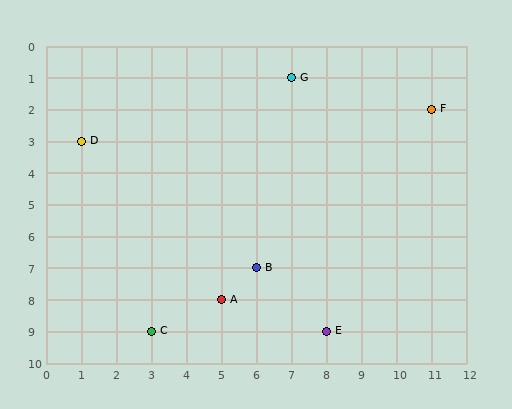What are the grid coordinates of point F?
Point F is at grid coordinates (11, 2).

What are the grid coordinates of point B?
Point B is at grid coordinates (6, 7).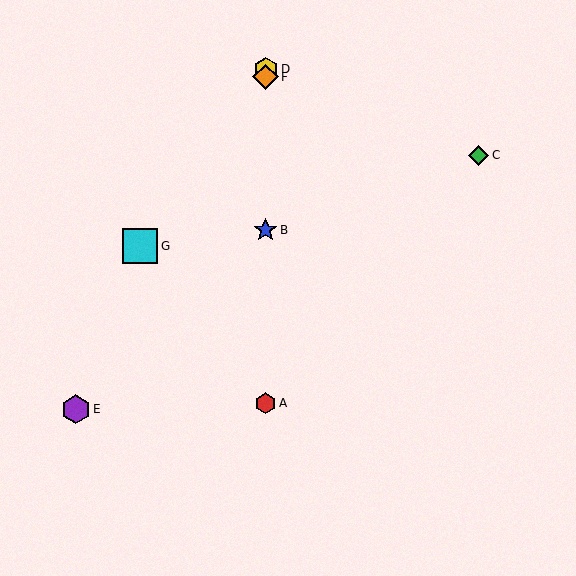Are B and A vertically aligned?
Yes, both are at x≈266.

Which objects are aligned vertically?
Objects A, B, D, F are aligned vertically.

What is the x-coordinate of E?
Object E is at x≈75.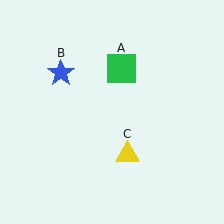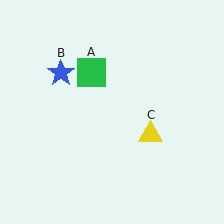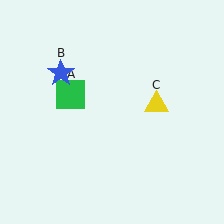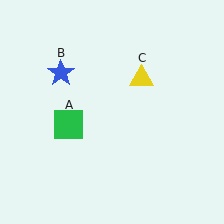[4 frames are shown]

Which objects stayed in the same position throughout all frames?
Blue star (object B) remained stationary.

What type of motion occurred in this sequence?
The green square (object A), yellow triangle (object C) rotated counterclockwise around the center of the scene.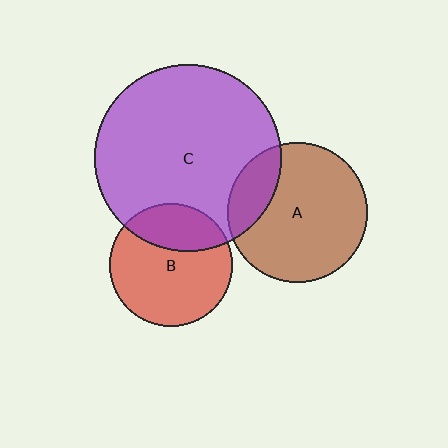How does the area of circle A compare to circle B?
Approximately 1.3 times.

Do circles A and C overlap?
Yes.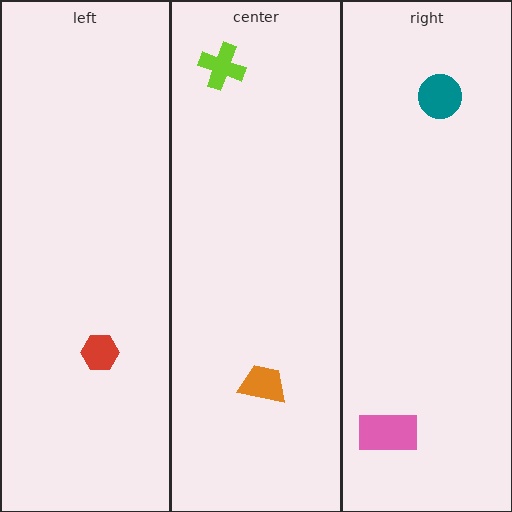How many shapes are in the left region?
1.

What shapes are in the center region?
The orange trapezoid, the lime cross.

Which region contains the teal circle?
The right region.